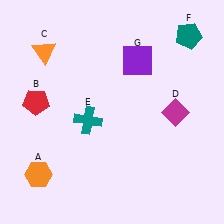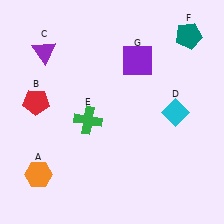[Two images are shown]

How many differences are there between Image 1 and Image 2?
There are 3 differences between the two images.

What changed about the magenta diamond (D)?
In Image 1, D is magenta. In Image 2, it changed to cyan.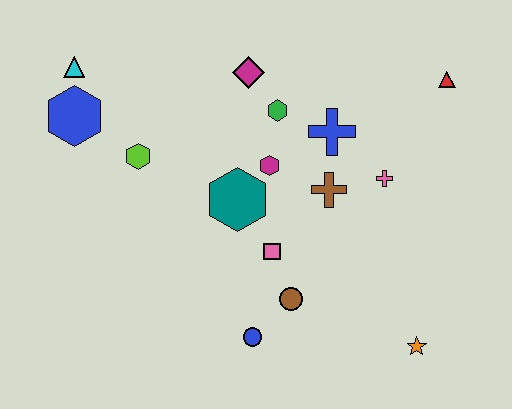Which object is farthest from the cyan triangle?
The orange star is farthest from the cyan triangle.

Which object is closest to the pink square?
The brown circle is closest to the pink square.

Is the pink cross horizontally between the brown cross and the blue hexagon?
No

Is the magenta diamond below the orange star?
No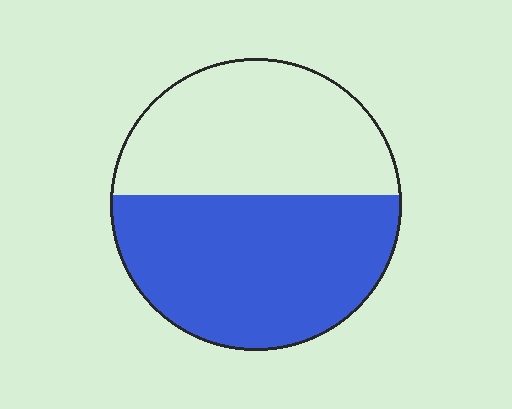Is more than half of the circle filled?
Yes.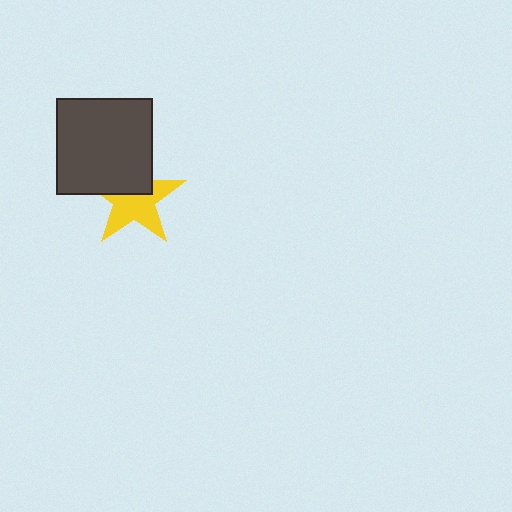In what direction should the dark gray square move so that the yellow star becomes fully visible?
The dark gray square should move up. That is the shortest direction to clear the overlap and leave the yellow star fully visible.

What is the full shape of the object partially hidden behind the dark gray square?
The partially hidden object is a yellow star.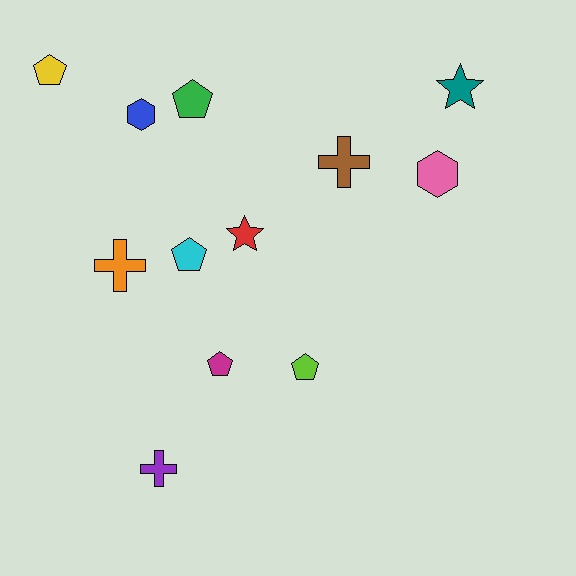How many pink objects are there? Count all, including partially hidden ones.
There is 1 pink object.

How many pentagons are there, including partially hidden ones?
There are 5 pentagons.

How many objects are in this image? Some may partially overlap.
There are 12 objects.